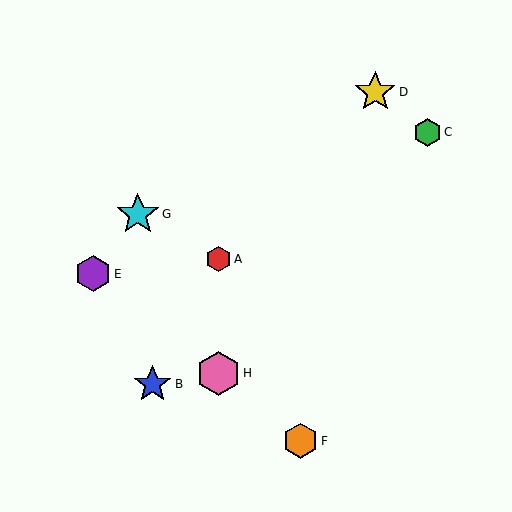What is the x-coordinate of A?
Object A is at x≈218.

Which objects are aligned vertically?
Objects A, H are aligned vertically.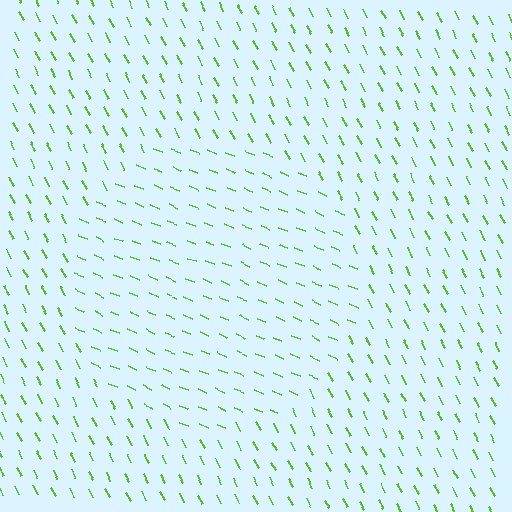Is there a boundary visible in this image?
Yes, there is a texture boundary formed by a change in line orientation.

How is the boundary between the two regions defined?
The boundary is defined purely by a change in line orientation (approximately 39 degrees difference). All lines are the same color and thickness.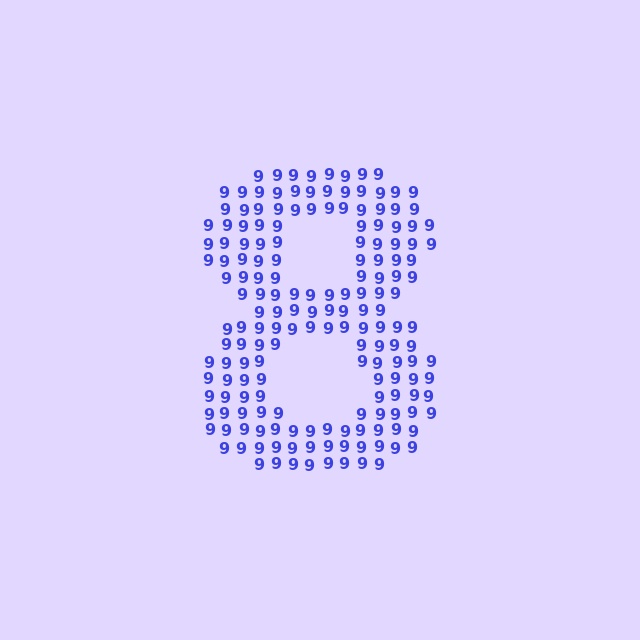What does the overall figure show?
The overall figure shows the digit 8.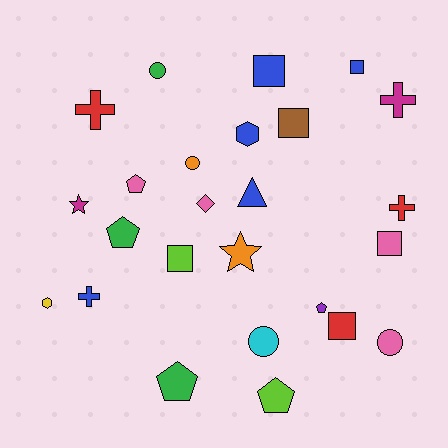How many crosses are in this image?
There are 4 crosses.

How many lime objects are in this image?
There are 2 lime objects.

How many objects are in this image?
There are 25 objects.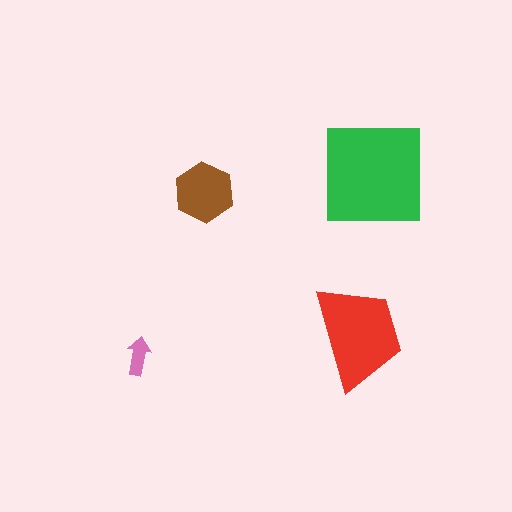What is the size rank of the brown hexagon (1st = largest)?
3rd.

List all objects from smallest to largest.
The pink arrow, the brown hexagon, the red trapezoid, the green square.